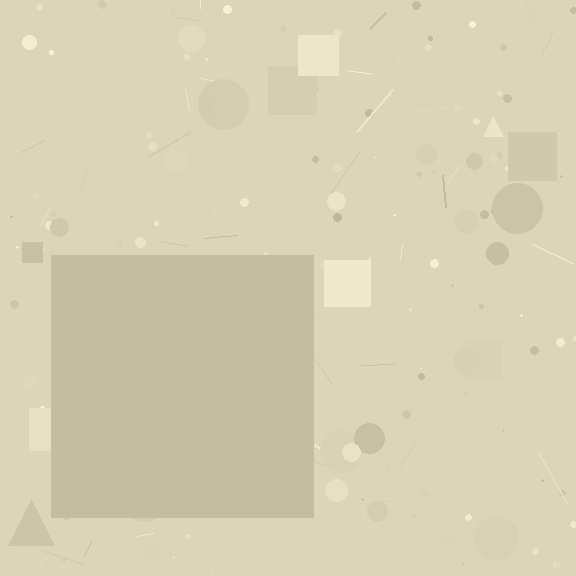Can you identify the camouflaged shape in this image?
The camouflaged shape is a square.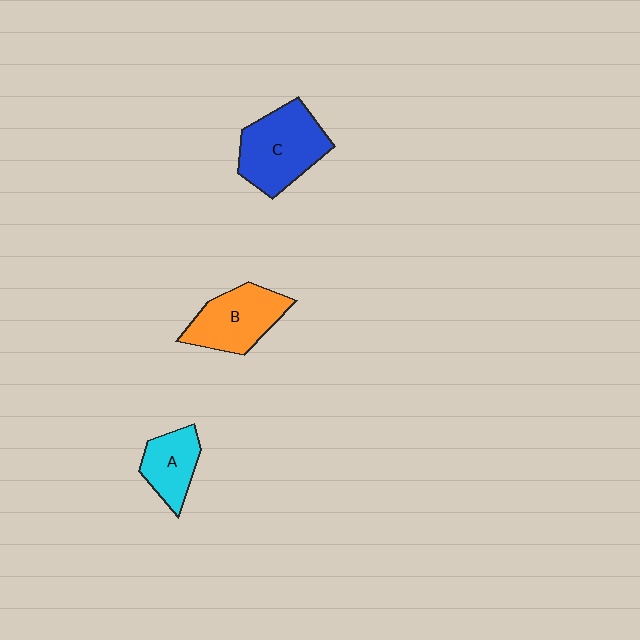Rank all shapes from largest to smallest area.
From largest to smallest: C (blue), B (orange), A (cyan).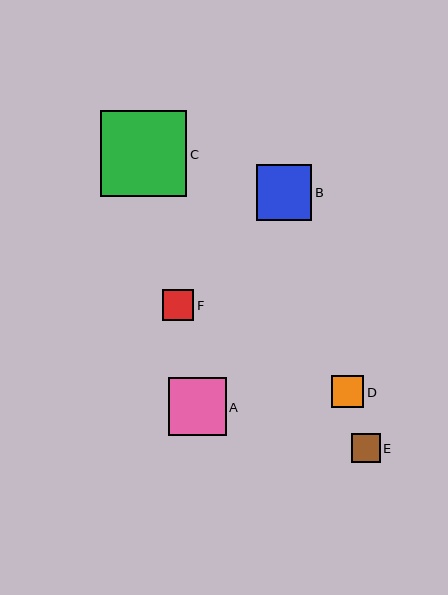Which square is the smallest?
Square E is the smallest with a size of approximately 29 pixels.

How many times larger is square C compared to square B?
Square C is approximately 1.6 times the size of square B.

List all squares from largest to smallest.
From largest to smallest: C, A, B, D, F, E.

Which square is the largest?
Square C is the largest with a size of approximately 86 pixels.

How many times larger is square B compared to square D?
Square B is approximately 1.7 times the size of square D.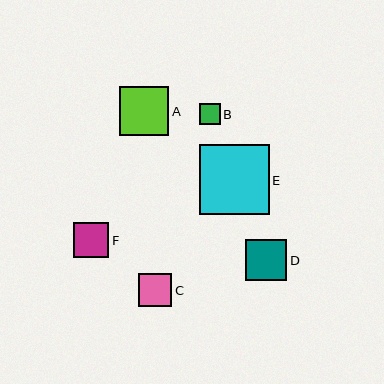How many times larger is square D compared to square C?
Square D is approximately 1.2 times the size of square C.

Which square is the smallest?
Square B is the smallest with a size of approximately 21 pixels.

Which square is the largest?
Square E is the largest with a size of approximately 70 pixels.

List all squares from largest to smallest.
From largest to smallest: E, A, D, F, C, B.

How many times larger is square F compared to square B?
Square F is approximately 1.7 times the size of square B.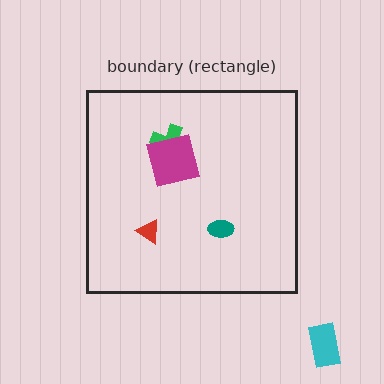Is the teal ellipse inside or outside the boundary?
Inside.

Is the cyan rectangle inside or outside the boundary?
Outside.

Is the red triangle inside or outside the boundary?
Inside.